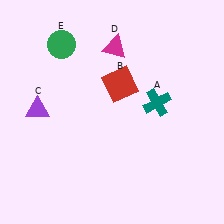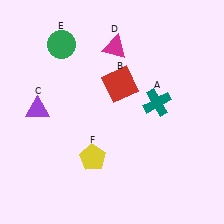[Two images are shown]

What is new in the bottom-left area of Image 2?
A yellow pentagon (F) was added in the bottom-left area of Image 2.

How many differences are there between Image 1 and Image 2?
There is 1 difference between the two images.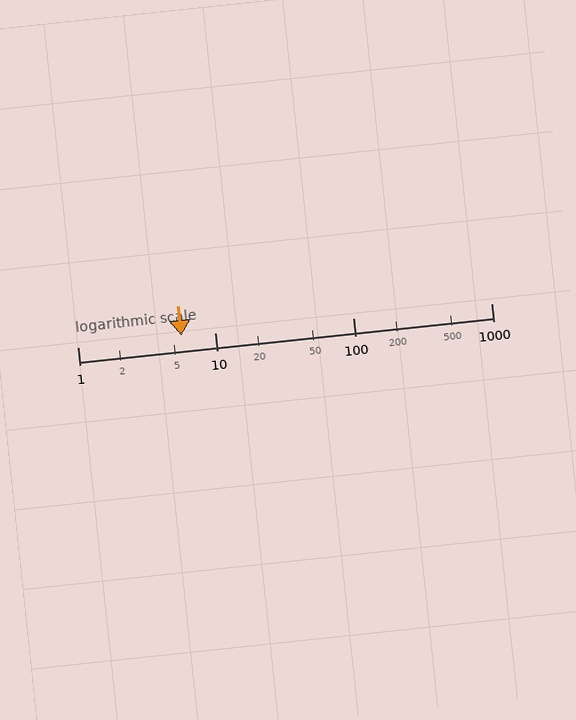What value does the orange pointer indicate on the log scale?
The pointer indicates approximately 5.7.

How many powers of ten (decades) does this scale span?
The scale spans 3 decades, from 1 to 1000.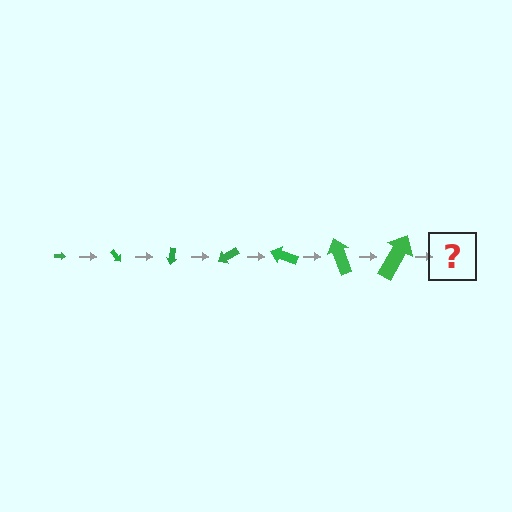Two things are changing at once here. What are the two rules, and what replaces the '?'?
The two rules are that the arrow grows larger each step and it rotates 50 degrees each step. The '?' should be an arrow, larger than the previous one and rotated 350 degrees from the start.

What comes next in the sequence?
The next element should be an arrow, larger than the previous one and rotated 350 degrees from the start.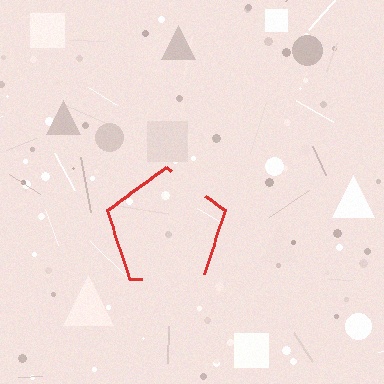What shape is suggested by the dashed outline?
The dashed outline suggests a pentagon.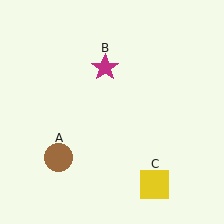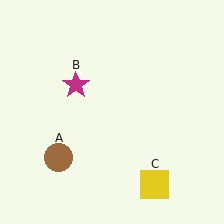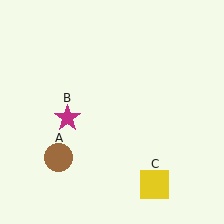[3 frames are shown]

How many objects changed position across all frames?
1 object changed position: magenta star (object B).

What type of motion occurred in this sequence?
The magenta star (object B) rotated counterclockwise around the center of the scene.